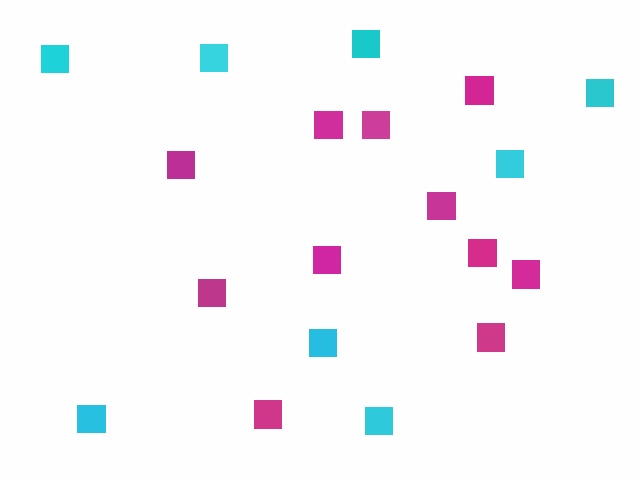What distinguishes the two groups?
There are 2 groups: one group of magenta squares (11) and one group of cyan squares (8).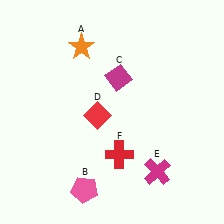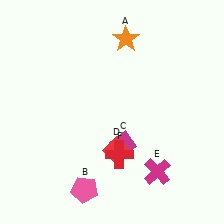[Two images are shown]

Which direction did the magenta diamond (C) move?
The magenta diamond (C) moved down.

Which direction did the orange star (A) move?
The orange star (A) moved right.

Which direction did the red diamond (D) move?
The red diamond (D) moved down.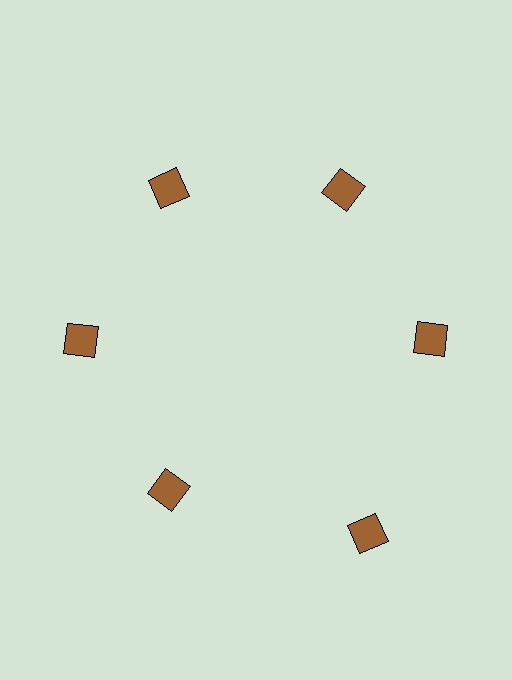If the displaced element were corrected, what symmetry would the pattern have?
It would have 6-fold rotational symmetry — the pattern would map onto itself every 60 degrees.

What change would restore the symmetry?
The symmetry would be restored by moving it inward, back onto the ring so that all 6 squares sit at equal angles and equal distance from the center.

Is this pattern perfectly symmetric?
No. The 6 brown squares are arranged in a ring, but one element near the 5 o'clock position is pushed outward from the center, breaking the 6-fold rotational symmetry.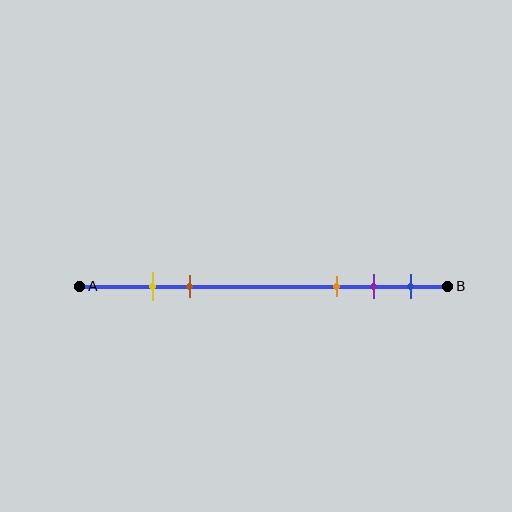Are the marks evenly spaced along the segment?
No, the marks are not evenly spaced.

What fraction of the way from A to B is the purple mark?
The purple mark is approximately 80% (0.8) of the way from A to B.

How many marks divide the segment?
There are 5 marks dividing the segment.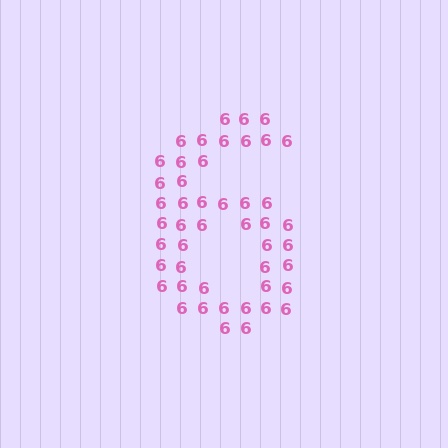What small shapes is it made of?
It is made of small digit 6's.